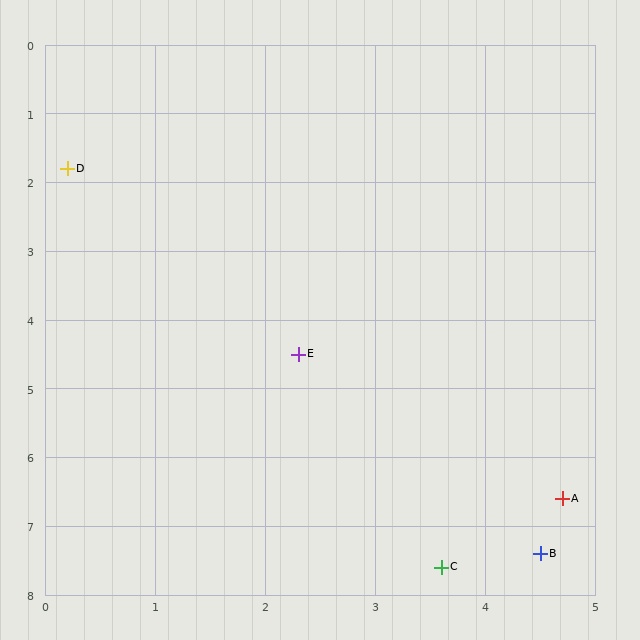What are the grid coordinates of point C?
Point C is at approximately (3.6, 7.6).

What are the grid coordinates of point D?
Point D is at approximately (0.2, 1.8).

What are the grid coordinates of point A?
Point A is at approximately (4.7, 6.6).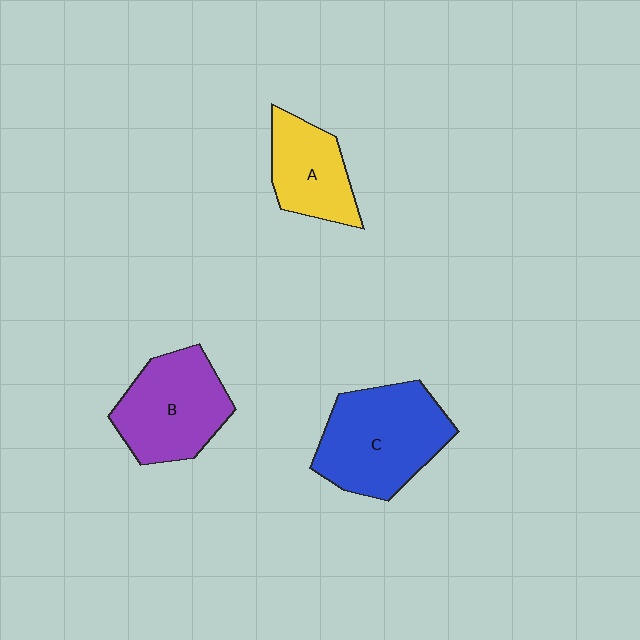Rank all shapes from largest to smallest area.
From largest to smallest: C (blue), B (purple), A (yellow).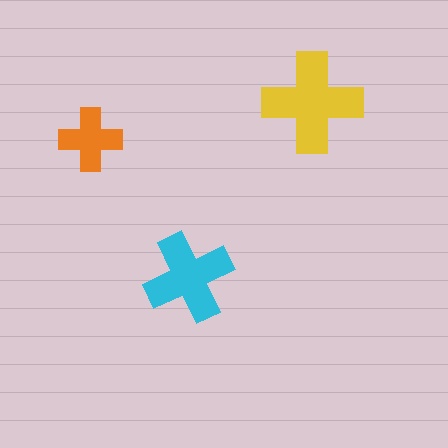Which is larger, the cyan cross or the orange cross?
The cyan one.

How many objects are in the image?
There are 3 objects in the image.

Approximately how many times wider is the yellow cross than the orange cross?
About 1.5 times wider.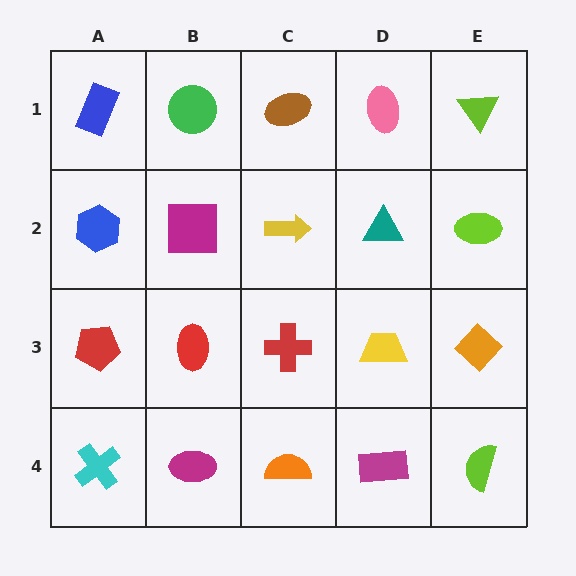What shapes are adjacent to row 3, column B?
A magenta square (row 2, column B), a magenta ellipse (row 4, column B), a red pentagon (row 3, column A), a red cross (row 3, column C).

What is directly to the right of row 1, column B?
A brown ellipse.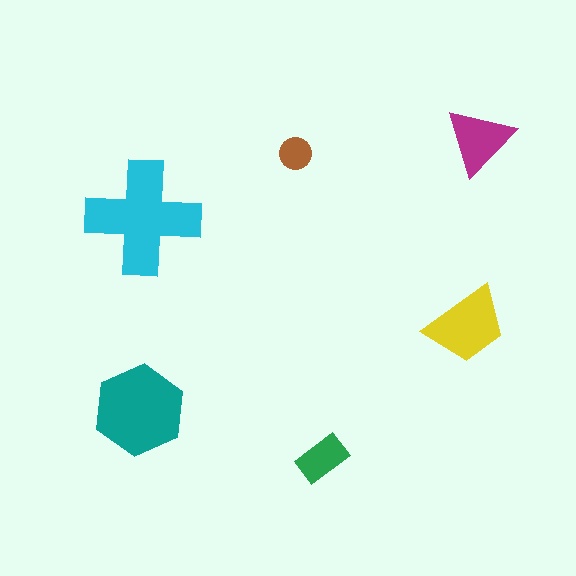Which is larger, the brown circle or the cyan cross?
The cyan cross.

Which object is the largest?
The cyan cross.